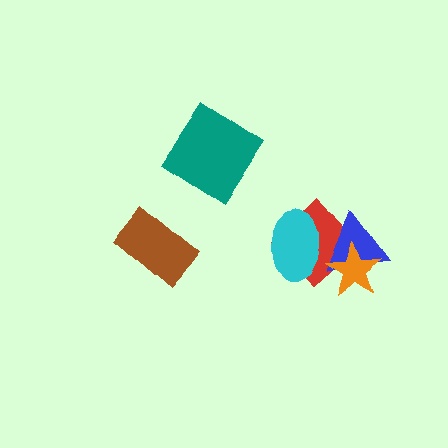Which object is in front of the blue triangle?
The orange star is in front of the blue triangle.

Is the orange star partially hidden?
No, no other shape covers it.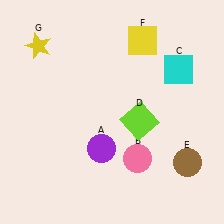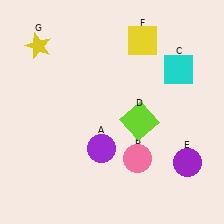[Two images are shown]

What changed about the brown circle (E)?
In Image 1, E is brown. In Image 2, it changed to purple.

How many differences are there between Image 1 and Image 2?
There is 1 difference between the two images.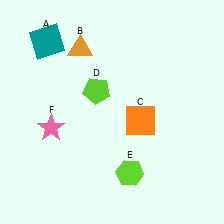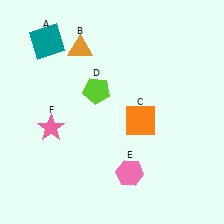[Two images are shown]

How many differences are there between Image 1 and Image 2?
There is 1 difference between the two images.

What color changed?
The hexagon (E) changed from lime in Image 1 to pink in Image 2.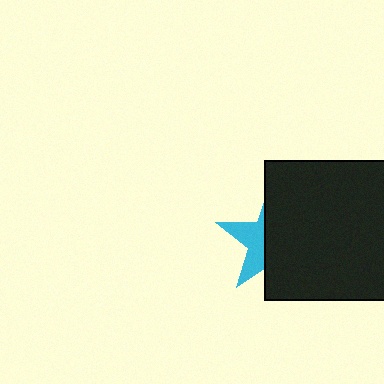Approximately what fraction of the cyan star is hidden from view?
Roughly 63% of the cyan star is hidden behind the black rectangle.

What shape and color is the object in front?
The object in front is a black rectangle.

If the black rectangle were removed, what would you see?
You would see the complete cyan star.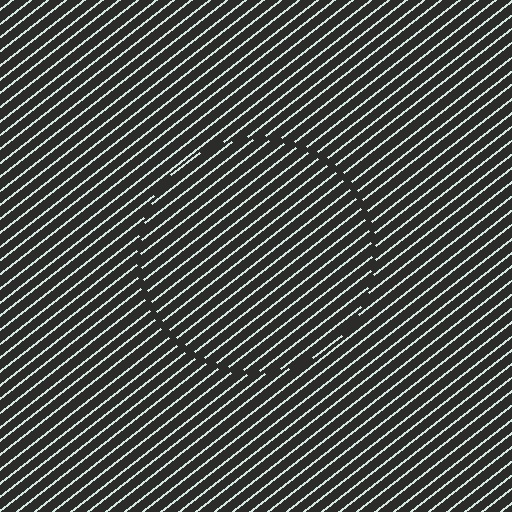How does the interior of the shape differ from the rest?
The interior of the shape contains the same grating, shifted by half a period — the contour is defined by the phase discontinuity where line-ends from the inner and outer gratings abut.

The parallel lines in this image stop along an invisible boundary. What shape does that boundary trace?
An illusory circle. The interior of the shape contains the same grating, shifted by half a period — the contour is defined by the phase discontinuity where line-ends from the inner and outer gratings abut.